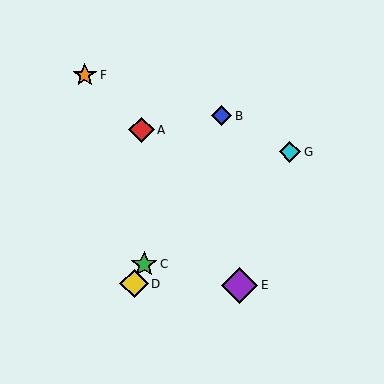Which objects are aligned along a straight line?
Objects B, C, D are aligned along a straight line.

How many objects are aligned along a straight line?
3 objects (B, C, D) are aligned along a straight line.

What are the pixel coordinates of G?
Object G is at (290, 152).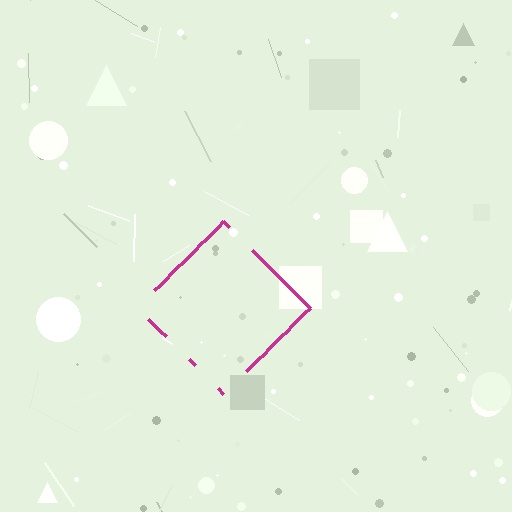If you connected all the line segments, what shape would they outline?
They would outline a diamond.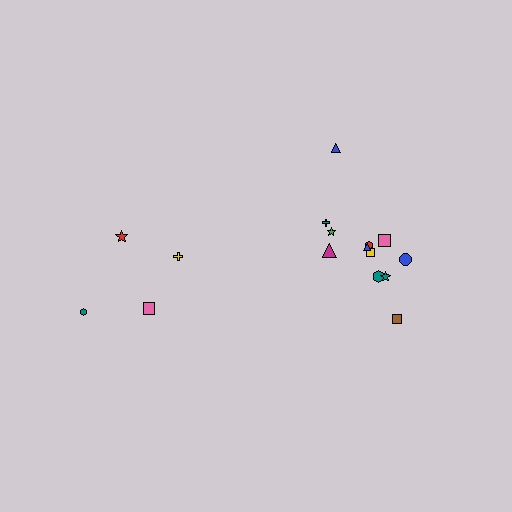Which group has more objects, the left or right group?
The right group.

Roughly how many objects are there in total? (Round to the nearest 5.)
Roughly 15 objects in total.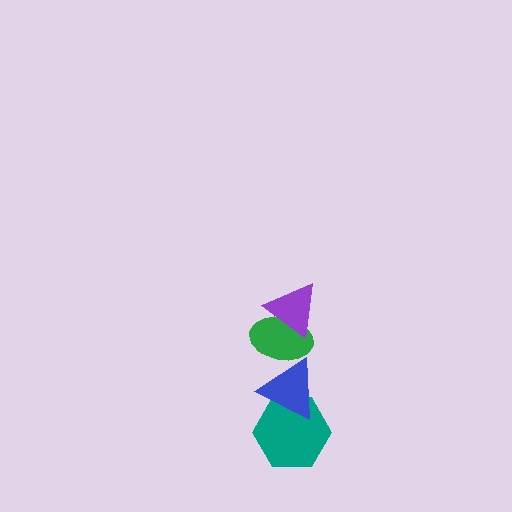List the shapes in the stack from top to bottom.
From top to bottom: the purple triangle, the green ellipse, the blue triangle, the teal hexagon.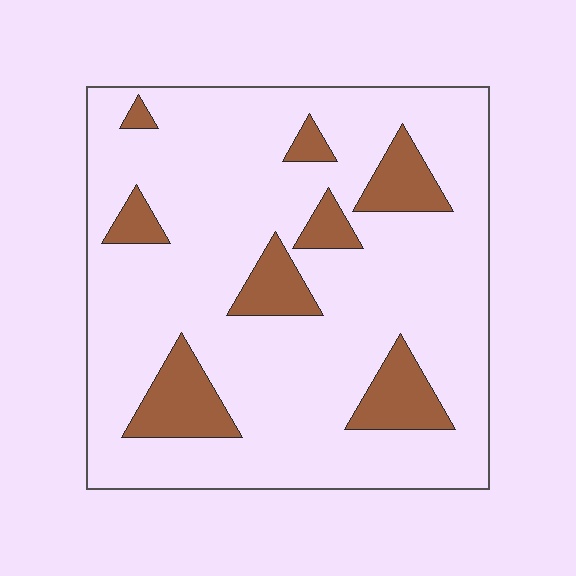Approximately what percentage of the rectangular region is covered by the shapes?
Approximately 15%.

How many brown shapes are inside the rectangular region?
8.